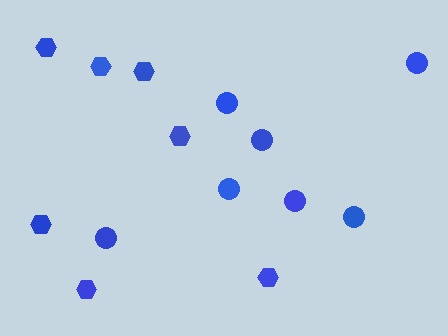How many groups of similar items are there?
There are 2 groups: one group of circles (7) and one group of hexagons (7).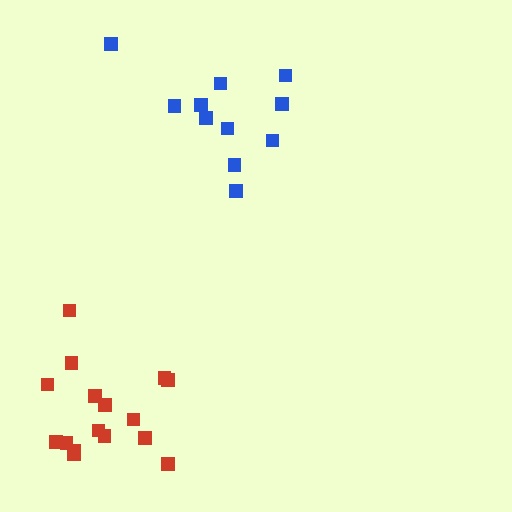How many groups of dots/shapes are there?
There are 2 groups.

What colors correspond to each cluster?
The clusters are colored: blue, red.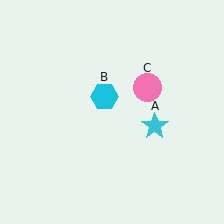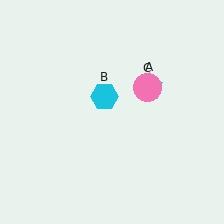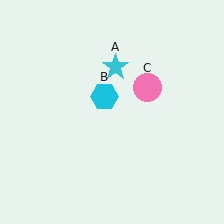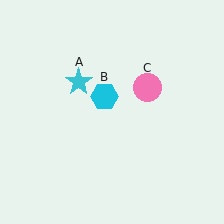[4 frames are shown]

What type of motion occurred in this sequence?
The cyan star (object A) rotated counterclockwise around the center of the scene.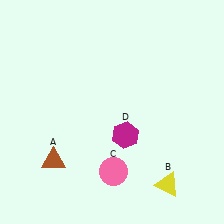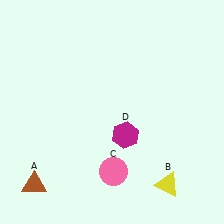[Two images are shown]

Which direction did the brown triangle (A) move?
The brown triangle (A) moved down.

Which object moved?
The brown triangle (A) moved down.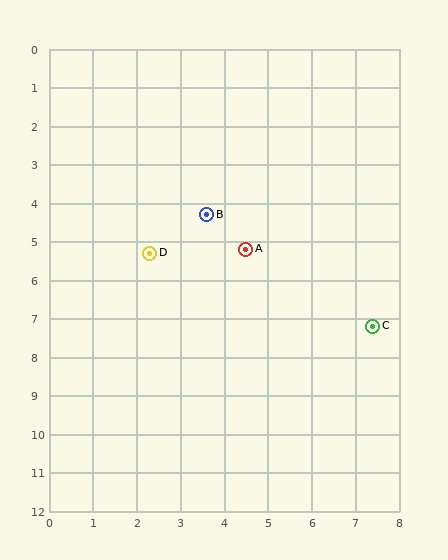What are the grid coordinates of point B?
Point B is at approximately (3.6, 4.3).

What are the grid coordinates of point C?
Point C is at approximately (7.4, 7.2).